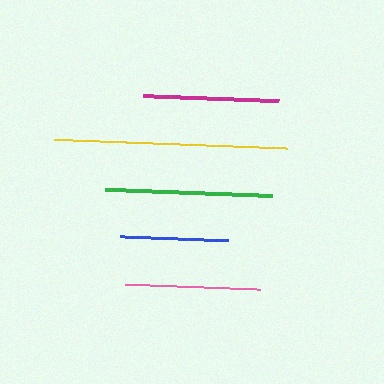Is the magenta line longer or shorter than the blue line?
The magenta line is longer than the blue line.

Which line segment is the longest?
The yellow line is the longest at approximately 234 pixels.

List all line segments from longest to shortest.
From longest to shortest: yellow, green, magenta, pink, blue.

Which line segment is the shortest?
The blue line is the shortest at approximately 108 pixels.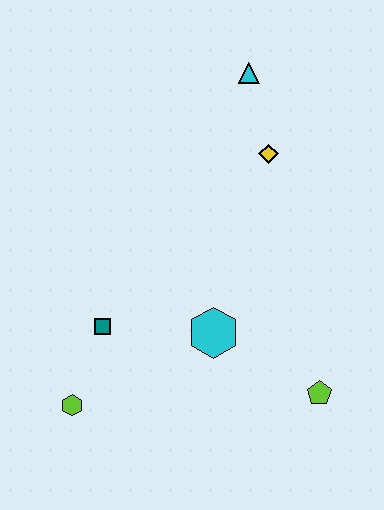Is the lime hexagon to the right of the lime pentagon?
No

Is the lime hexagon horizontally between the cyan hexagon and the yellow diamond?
No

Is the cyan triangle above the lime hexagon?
Yes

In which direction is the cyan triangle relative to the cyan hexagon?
The cyan triangle is above the cyan hexagon.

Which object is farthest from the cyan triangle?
The lime hexagon is farthest from the cyan triangle.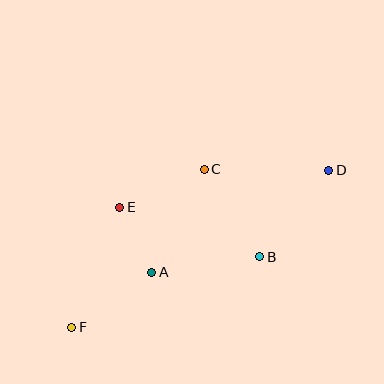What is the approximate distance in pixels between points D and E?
The distance between D and E is approximately 212 pixels.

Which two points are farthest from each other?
Points D and F are farthest from each other.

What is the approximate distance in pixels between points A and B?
The distance between A and B is approximately 109 pixels.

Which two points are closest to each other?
Points A and E are closest to each other.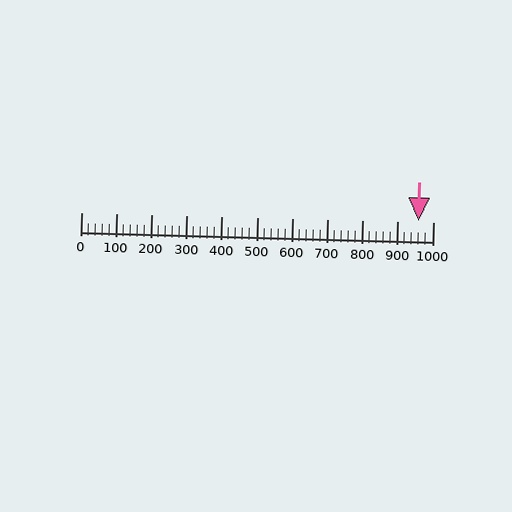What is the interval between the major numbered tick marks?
The major tick marks are spaced 100 units apart.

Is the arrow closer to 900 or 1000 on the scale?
The arrow is closer to 1000.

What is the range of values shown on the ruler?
The ruler shows values from 0 to 1000.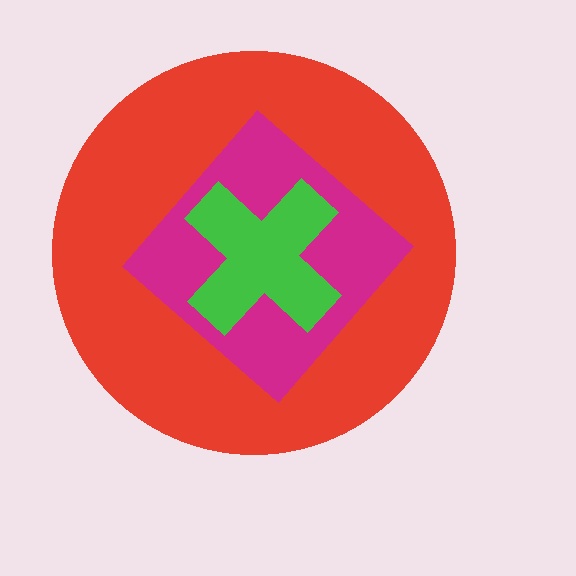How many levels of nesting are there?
3.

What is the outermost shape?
The red circle.